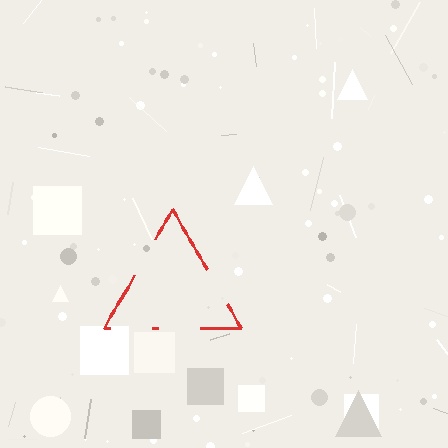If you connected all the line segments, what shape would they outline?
They would outline a triangle.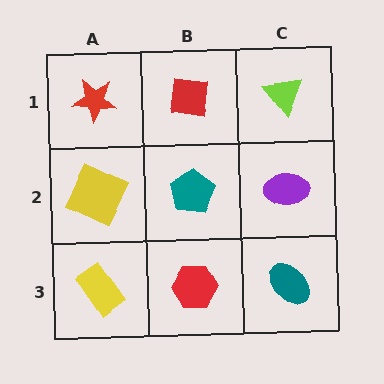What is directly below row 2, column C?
A teal ellipse.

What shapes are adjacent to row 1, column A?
A yellow square (row 2, column A), a red square (row 1, column B).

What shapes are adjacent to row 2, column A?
A red star (row 1, column A), a yellow rectangle (row 3, column A), a teal pentagon (row 2, column B).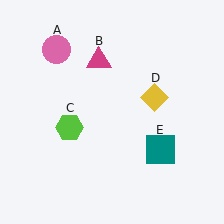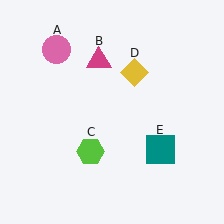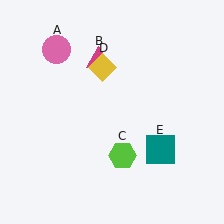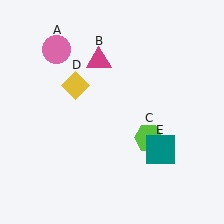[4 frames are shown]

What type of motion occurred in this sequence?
The lime hexagon (object C), yellow diamond (object D) rotated counterclockwise around the center of the scene.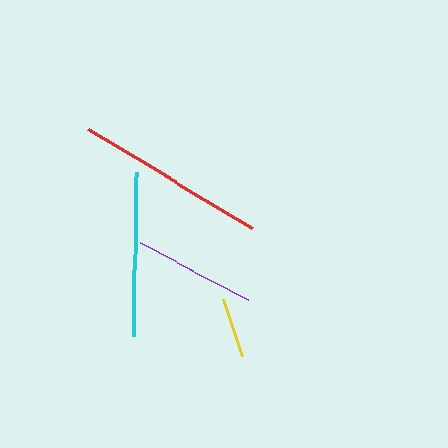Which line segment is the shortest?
The yellow line is the shortest at approximately 60 pixels.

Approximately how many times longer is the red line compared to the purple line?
The red line is approximately 1.6 times the length of the purple line.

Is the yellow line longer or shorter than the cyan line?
The cyan line is longer than the yellow line.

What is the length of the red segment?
The red segment is approximately 191 pixels long.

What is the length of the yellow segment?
The yellow segment is approximately 60 pixels long.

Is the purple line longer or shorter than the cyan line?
The cyan line is longer than the purple line.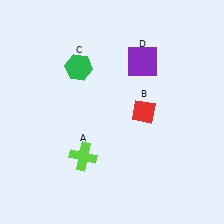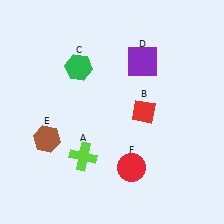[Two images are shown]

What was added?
A brown hexagon (E), a red circle (F) were added in Image 2.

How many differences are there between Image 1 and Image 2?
There are 2 differences between the two images.